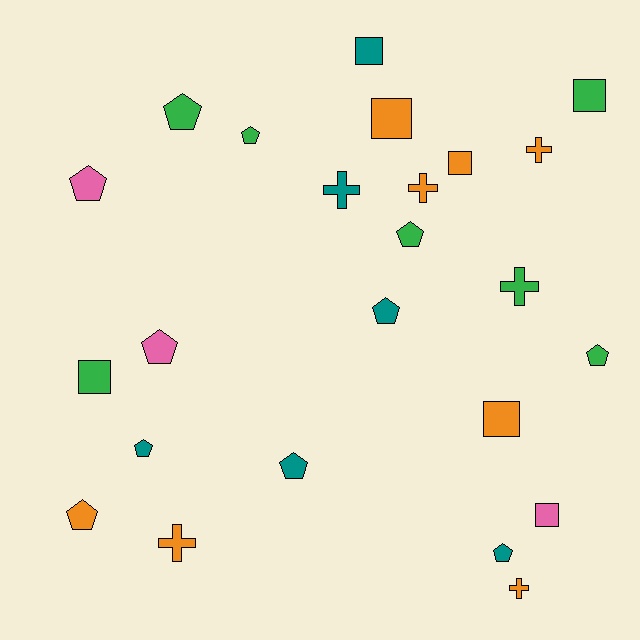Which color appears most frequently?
Orange, with 8 objects.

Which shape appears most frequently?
Pentagon, with 11 objects.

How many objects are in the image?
There are 24 objects.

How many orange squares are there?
There are 3 orange squares.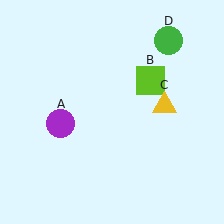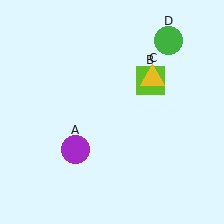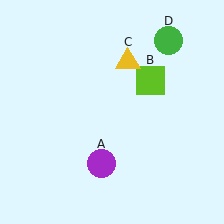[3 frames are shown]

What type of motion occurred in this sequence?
The purple circle (object A), yellow triangle (object C) rotated counterclockwise around the center of the scene.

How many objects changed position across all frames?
2 objects changed position: purple circle (object A), yellow triangle (object C).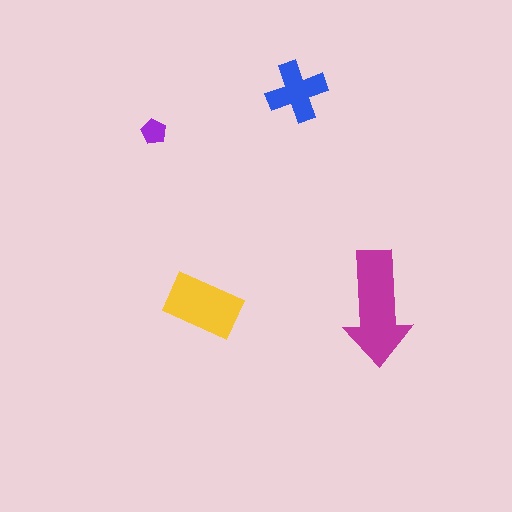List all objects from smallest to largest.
The purple pentagon, the blue cross, the yellow rectangle, the magenta arrow.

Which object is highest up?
The blue cross is topmost.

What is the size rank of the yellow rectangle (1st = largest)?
2nd.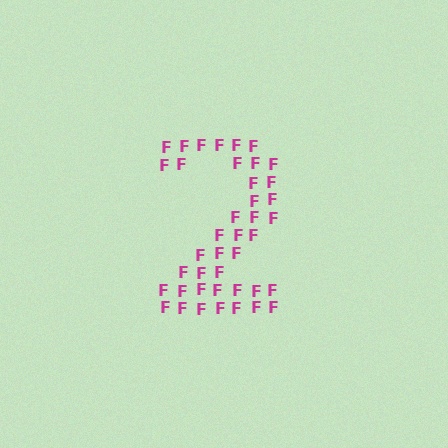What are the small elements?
The small elements are letter F's.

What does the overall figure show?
The overall figure shows the digit 2.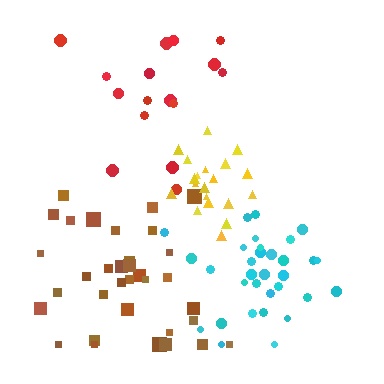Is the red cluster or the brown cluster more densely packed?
Brown.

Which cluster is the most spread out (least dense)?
Red.